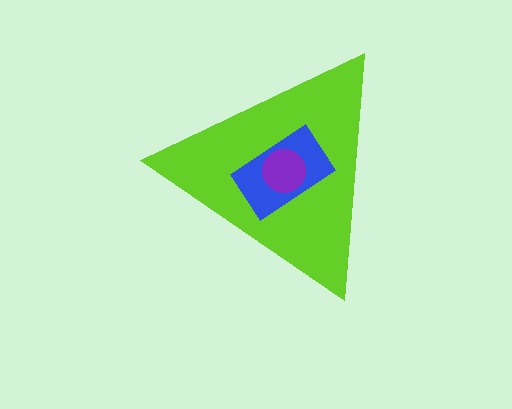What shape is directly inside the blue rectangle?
The purple circle.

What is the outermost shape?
The lime triangle.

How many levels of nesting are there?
3.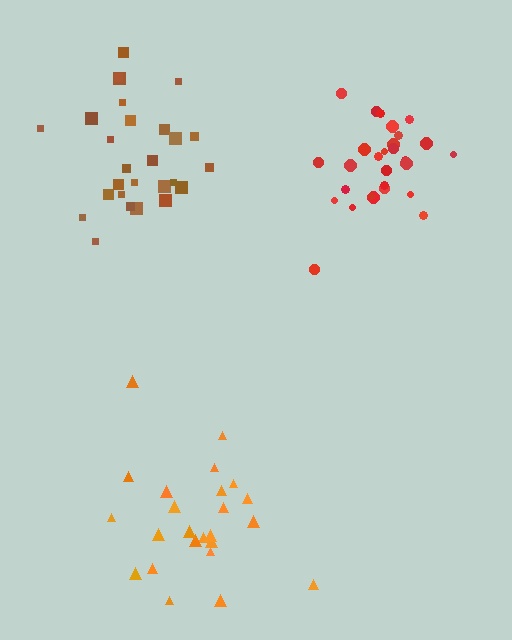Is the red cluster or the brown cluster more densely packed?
Red.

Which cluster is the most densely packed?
Red.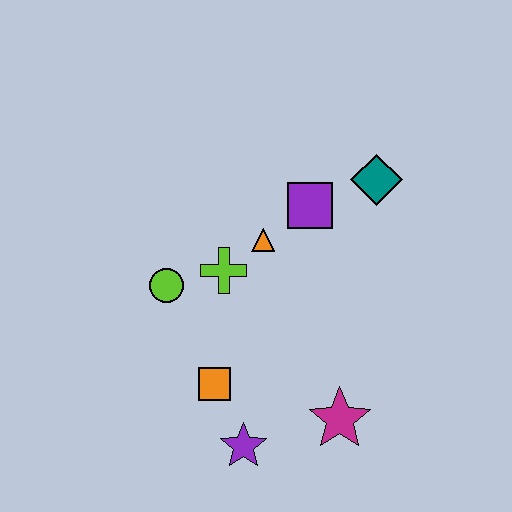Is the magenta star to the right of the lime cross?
Yes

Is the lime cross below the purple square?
Yes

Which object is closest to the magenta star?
The purple star is closest to the magenta star.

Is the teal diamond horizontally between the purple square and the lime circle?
No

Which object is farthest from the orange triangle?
The purple star is farthest from the orange triangle.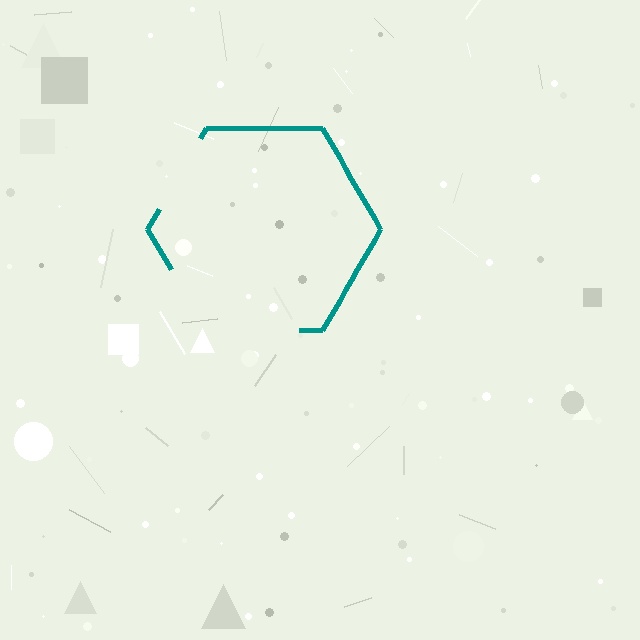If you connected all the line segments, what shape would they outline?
They would outline a hexagon.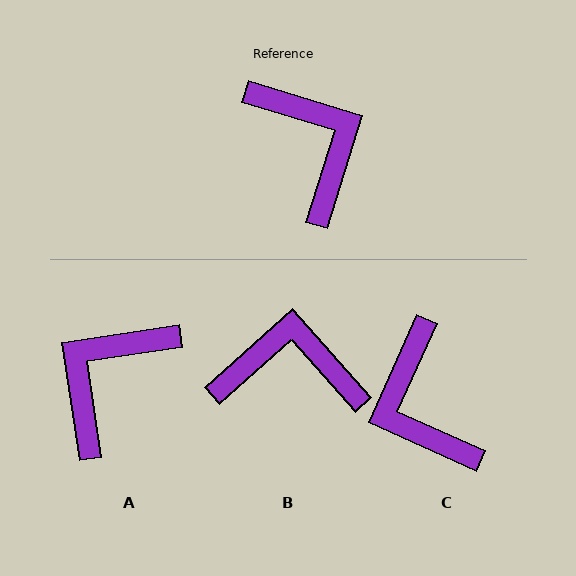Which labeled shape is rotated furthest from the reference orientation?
C, about 173 degrees away.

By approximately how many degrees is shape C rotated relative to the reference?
Approximately 173 degrees counter-clockwise.